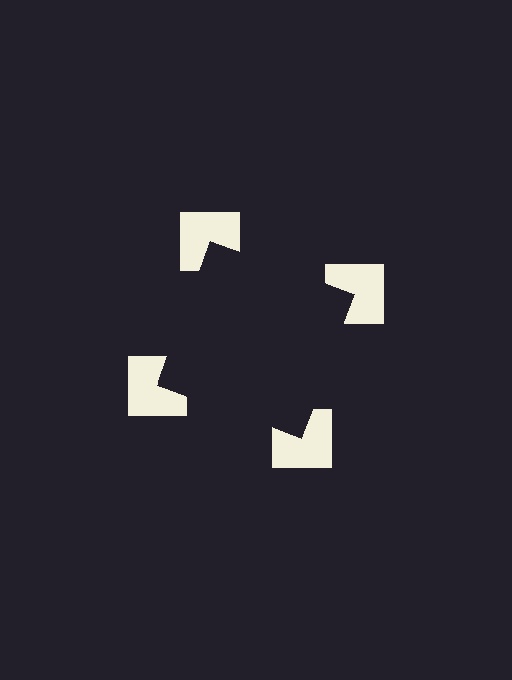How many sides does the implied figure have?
4 sides.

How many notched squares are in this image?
There are 4 — one at each vertex of the illusory square.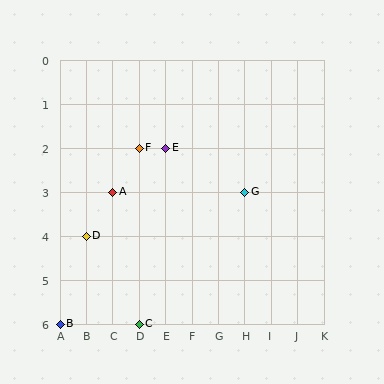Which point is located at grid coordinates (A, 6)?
Point B is at (A, 6).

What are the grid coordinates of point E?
Point E is at grid coordinates (E, 2).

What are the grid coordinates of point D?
Point D is at grid coordinates (B, 4).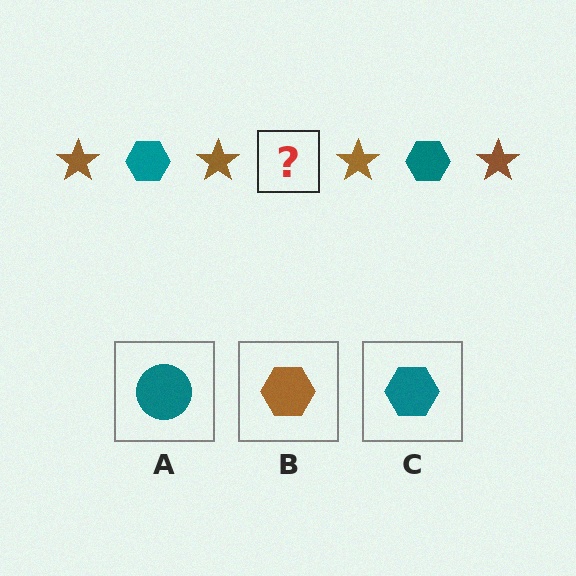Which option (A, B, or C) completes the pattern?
C.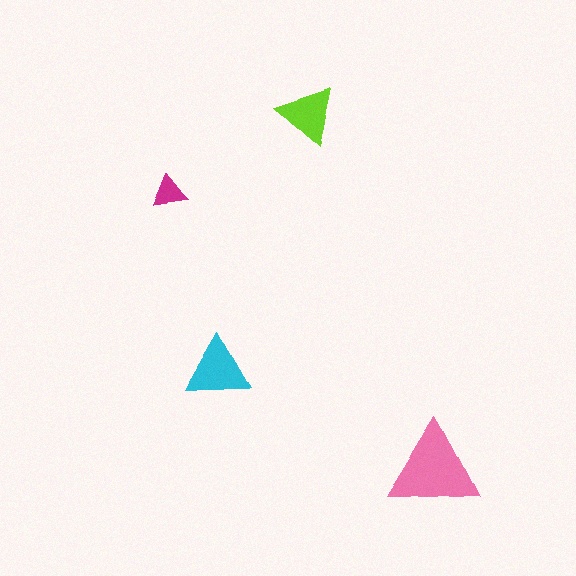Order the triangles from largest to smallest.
the pink one, the cyan one, the lime one, the magenta one.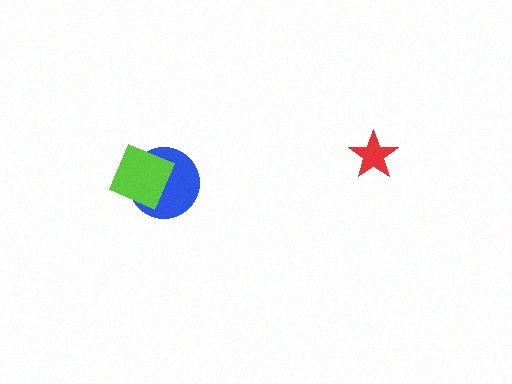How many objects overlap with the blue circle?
1 object overlaps with the blue circle.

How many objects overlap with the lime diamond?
1 object overlaps with the lime diamond.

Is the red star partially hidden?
No, no other shape covers it.